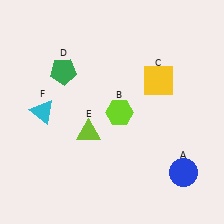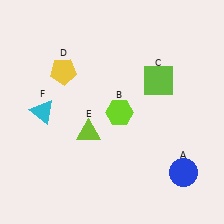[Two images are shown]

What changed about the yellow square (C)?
In Image 1, C is yellow. In Image 2, it changed to lime.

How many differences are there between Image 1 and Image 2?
There are 2 differences between the two images.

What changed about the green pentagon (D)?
In Image 1, D is green. In Image 2, it changed to yellow.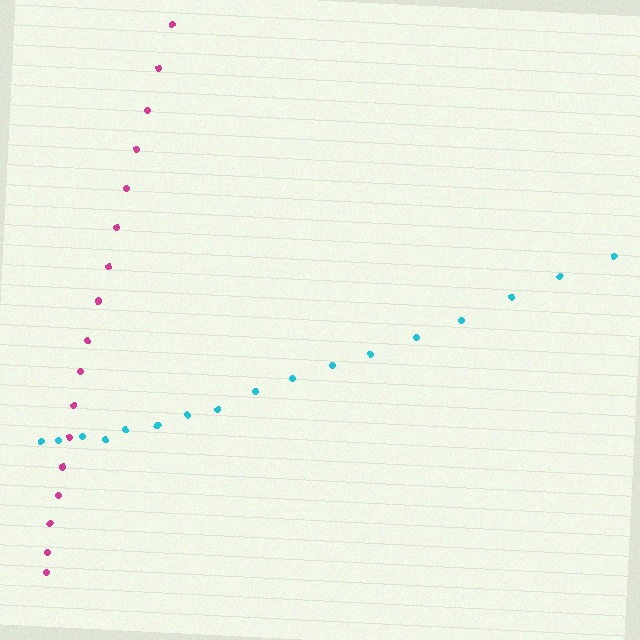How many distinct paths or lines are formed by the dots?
There are 2 distinct paths.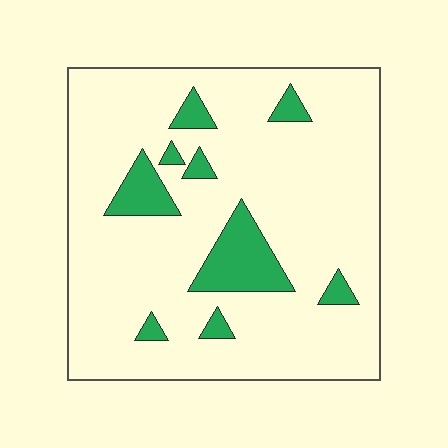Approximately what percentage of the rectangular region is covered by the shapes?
Approximately 15%.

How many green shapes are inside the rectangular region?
9.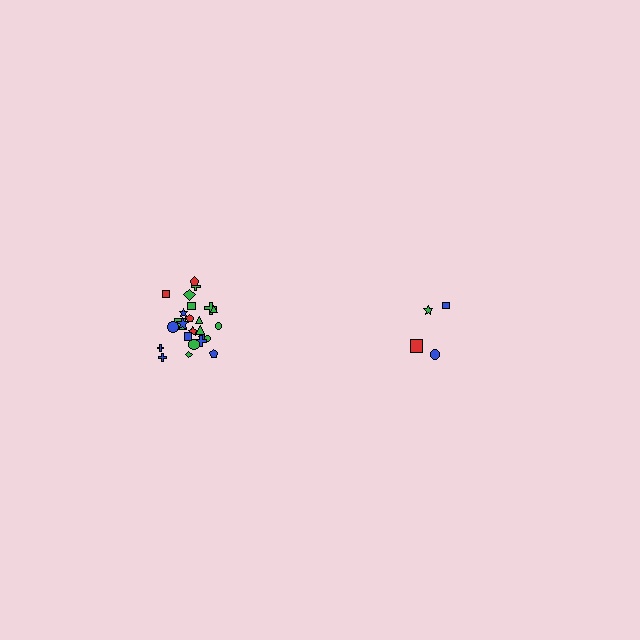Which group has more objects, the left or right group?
The left group.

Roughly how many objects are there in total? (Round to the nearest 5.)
Roughly 30 objects in total.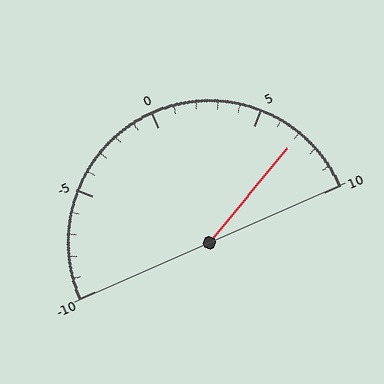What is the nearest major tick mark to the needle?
The nearest major tick mark is 5.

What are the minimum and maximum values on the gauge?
The gauge ranges from -10 to 10.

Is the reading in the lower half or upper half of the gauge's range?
The reading is in the upper half of the range (-10 to 10).